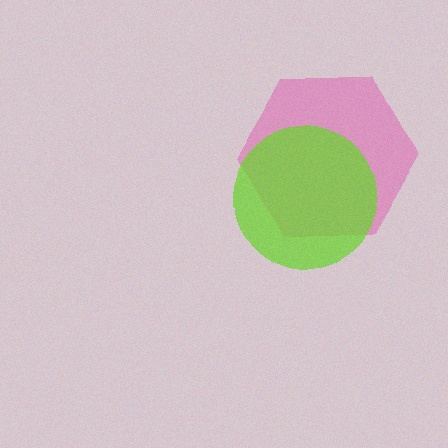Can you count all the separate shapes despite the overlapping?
Yes, there are 2 separate shapes.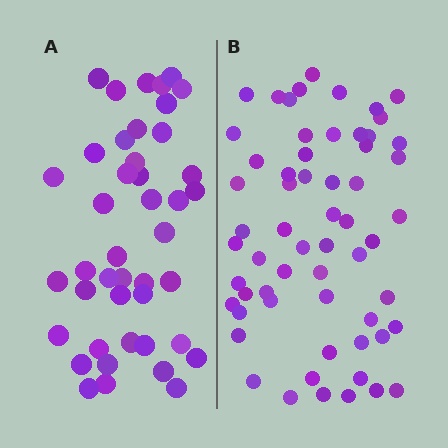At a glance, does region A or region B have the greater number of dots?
Region B (the right region) has more dots.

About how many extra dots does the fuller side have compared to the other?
Region B has approximately 15 more dots than region A.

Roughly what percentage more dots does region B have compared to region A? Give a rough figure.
About 40% more.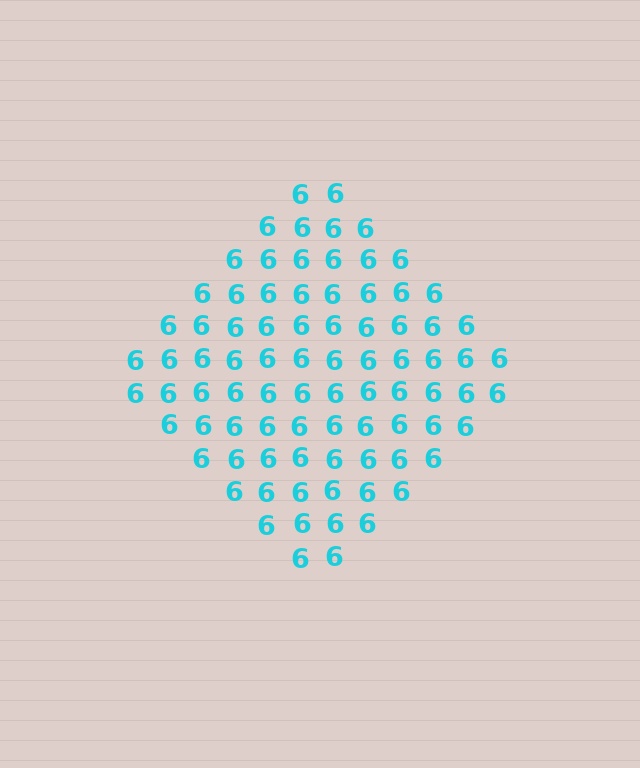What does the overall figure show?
The overall figure shows a diamond.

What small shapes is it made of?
It is made of small digit 6's.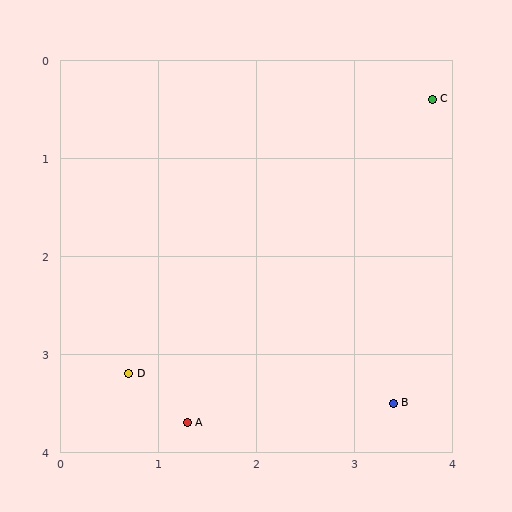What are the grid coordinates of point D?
Point D is at approximately (0.7, 3.2).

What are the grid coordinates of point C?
Point C is at approximately (3.8, 0.4).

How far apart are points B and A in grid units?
Points B and A are about 2.1 grid units apart.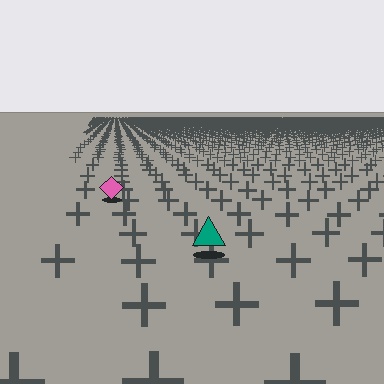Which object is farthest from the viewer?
The pink diamond is farthest from the viewer. It appears smaller and the ground texture around it is denser.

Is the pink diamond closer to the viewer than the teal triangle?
No. The teal triangle is closer — you can tell from the texture gradient: the ground texture is coarser near it.